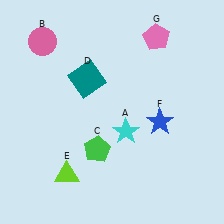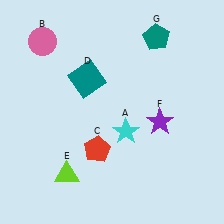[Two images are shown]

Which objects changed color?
C changed from green to red. F changed from blue to purple. G changed from pink to teal.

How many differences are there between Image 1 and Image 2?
There are 3 differences between the two images.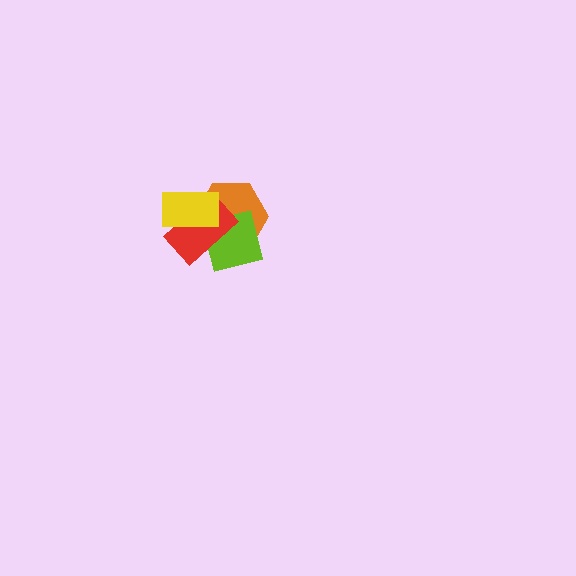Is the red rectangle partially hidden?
Yes, it is partially covered by another shape.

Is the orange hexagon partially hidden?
Yes, it is partially covered by another shape.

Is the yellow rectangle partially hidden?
No, no other shape covers it.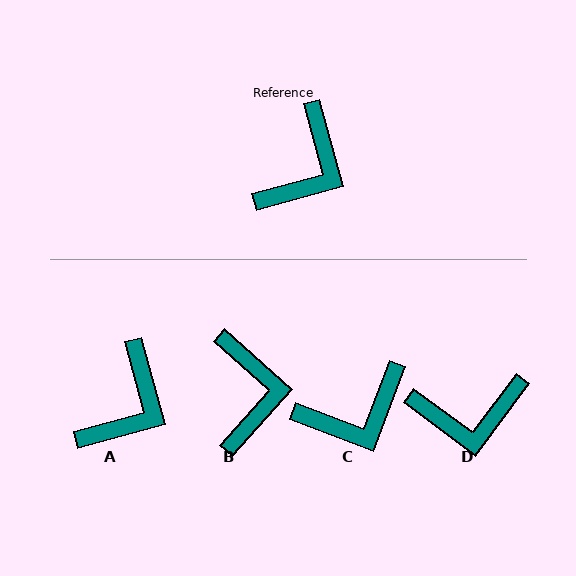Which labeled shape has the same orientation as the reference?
A.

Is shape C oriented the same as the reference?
No, it is off by about 36 degrees.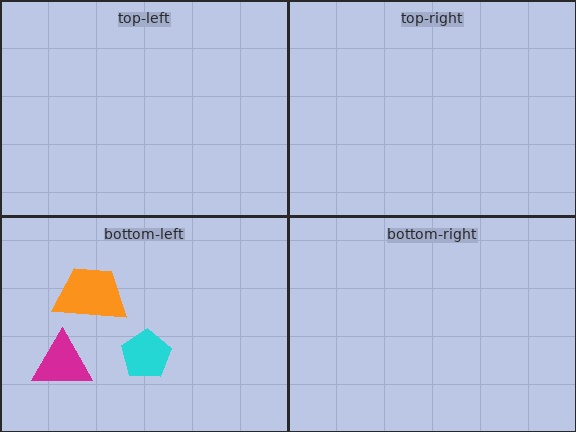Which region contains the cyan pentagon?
The bottom-left region.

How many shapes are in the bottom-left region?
3.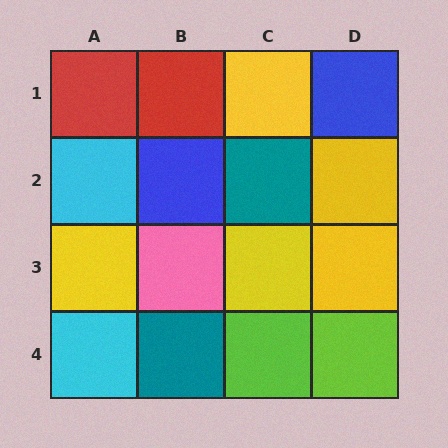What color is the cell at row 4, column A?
Cyan.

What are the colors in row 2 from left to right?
Cyan, blue, teal, yellow.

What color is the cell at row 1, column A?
Red.